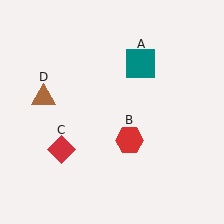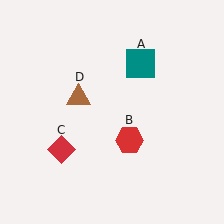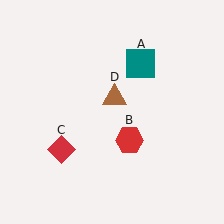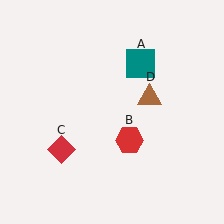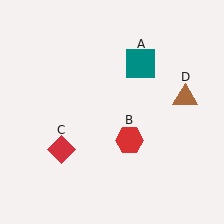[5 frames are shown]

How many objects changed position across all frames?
1 object changed position: brown triangle (object D).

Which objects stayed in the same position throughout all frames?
Teal square (object A) and red hexagon (object B) and red diamond (object C) remained stationary.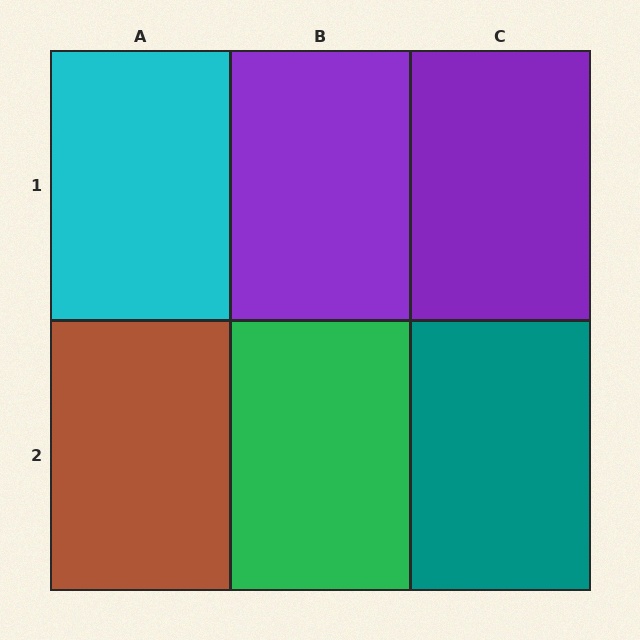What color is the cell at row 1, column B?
Purple.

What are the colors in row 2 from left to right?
Brown, green, teal.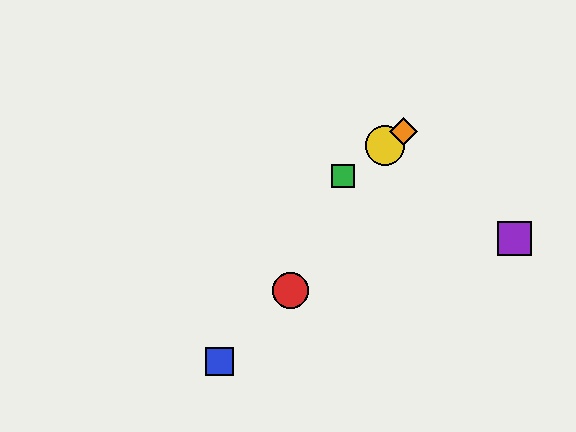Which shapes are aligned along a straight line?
The green square, the yellow circle, the orange diamond are aligned along a straight line.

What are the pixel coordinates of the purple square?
The purple square is at (514, 238).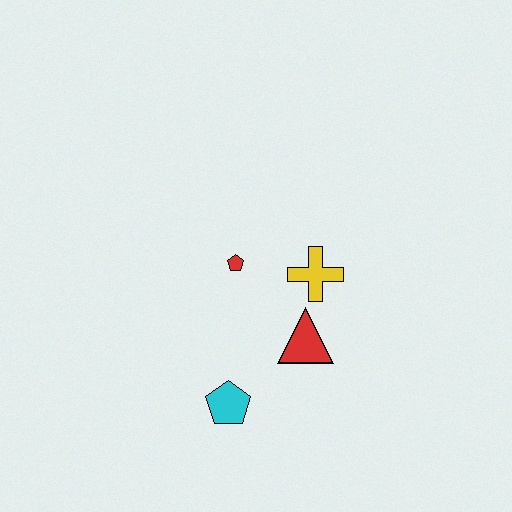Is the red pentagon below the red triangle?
No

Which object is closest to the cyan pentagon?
The red triangle is closest to the cyan pentagon.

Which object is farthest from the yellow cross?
The cyan pentagon is farthest from the yellow cross.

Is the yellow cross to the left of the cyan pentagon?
No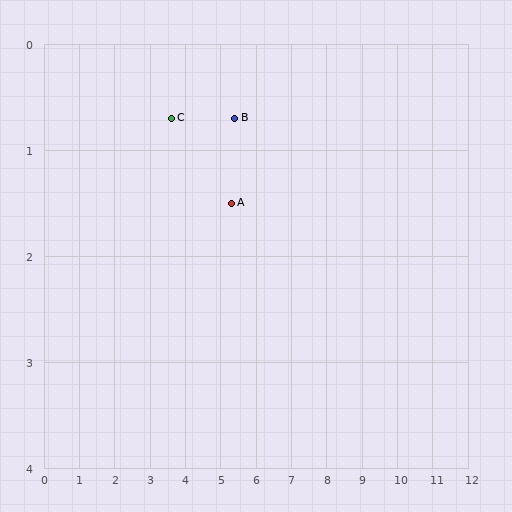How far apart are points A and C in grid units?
Points A and C are about 1.9 grid units apart.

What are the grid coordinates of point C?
Point C is at approximately (3.6, 0.7).